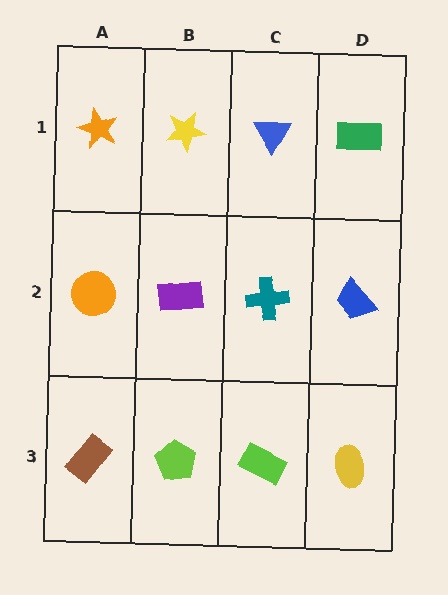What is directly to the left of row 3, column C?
A lime pentagon.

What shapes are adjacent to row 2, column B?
A yellow star (row 1, column B), a lime pentagon (row 3, column B), an orange circle (row 2, column A), a teal cross (row 2, column C).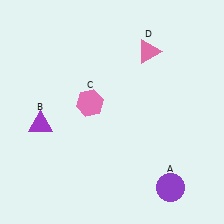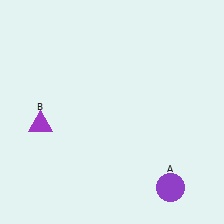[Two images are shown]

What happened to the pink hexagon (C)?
The pink hexagon (C) was removed in Image 2. It was in the top-left area of Image 1.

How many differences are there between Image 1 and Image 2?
There are 2 differences between the two images.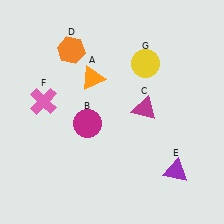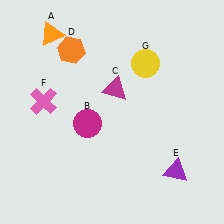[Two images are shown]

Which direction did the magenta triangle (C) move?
The magenta triangle (C) moved left.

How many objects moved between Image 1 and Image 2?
2 objects moved between the two images.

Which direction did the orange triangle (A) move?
The orange triangle (A) moved up.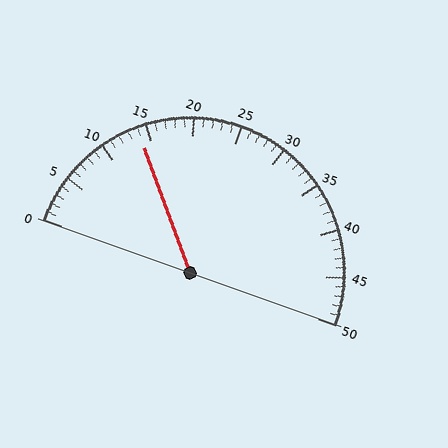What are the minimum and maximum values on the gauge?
The gauge ranges from 0 to 50.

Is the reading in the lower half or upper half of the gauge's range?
The reading is in the lower half of the range (0 to 50).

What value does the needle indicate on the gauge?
The needle indicates approximately 14.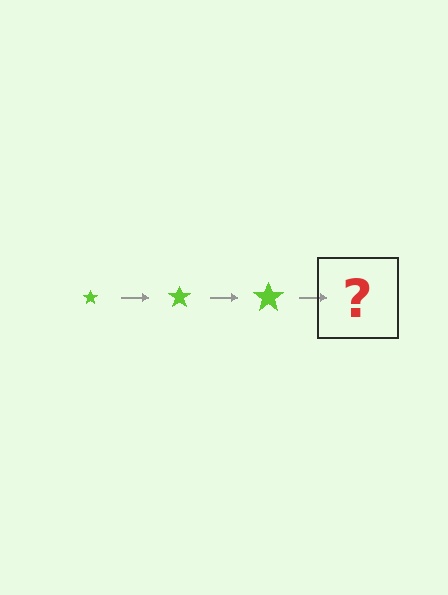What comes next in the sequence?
The next element should be a lime star, larger than the previous one.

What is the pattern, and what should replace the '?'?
The pattern is that the star gets progressively larger each step. The '?' should be a lime star, larger than the previous one.